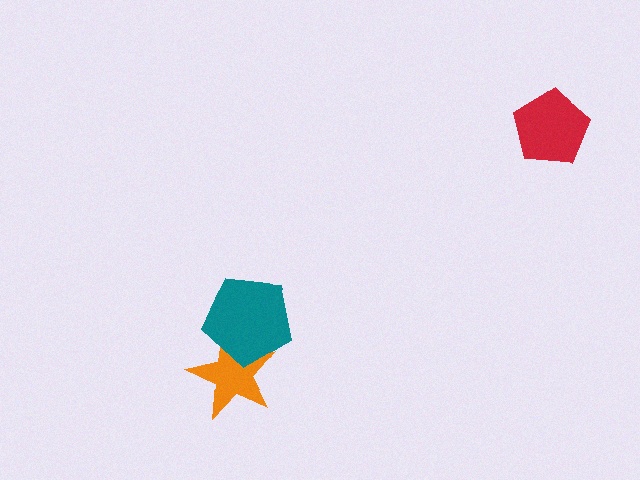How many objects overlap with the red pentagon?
0 objects overlap with the red pentagon.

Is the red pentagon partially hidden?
No, no other shape covers it.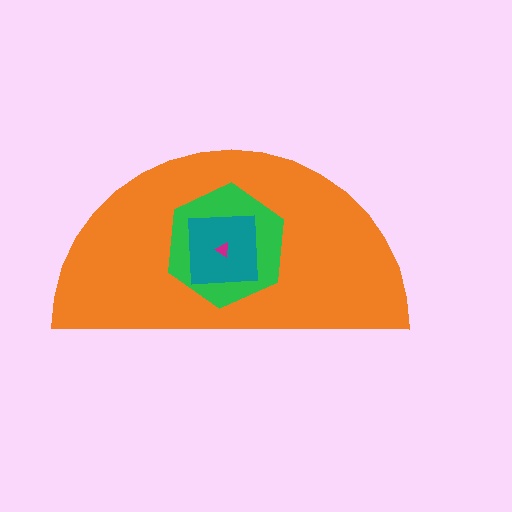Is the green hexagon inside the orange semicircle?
Yes.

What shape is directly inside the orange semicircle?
The green hexagon.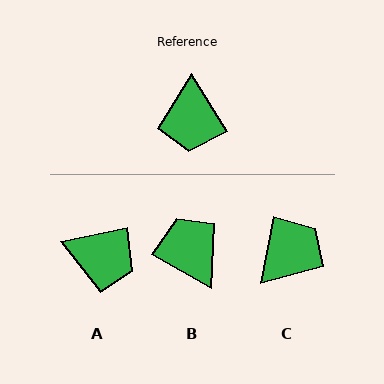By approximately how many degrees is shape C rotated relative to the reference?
Approximately 138 degrees counter-clockwise.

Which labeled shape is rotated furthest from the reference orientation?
B, about 151 degrees away.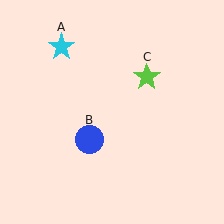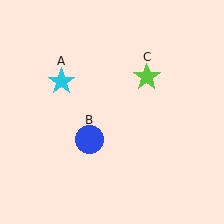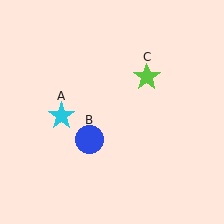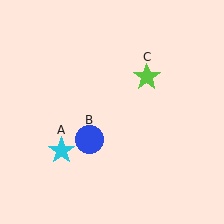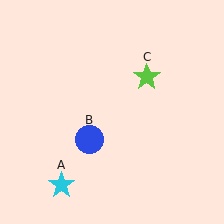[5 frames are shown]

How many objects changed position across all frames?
1 object changed position: cyan star (object A).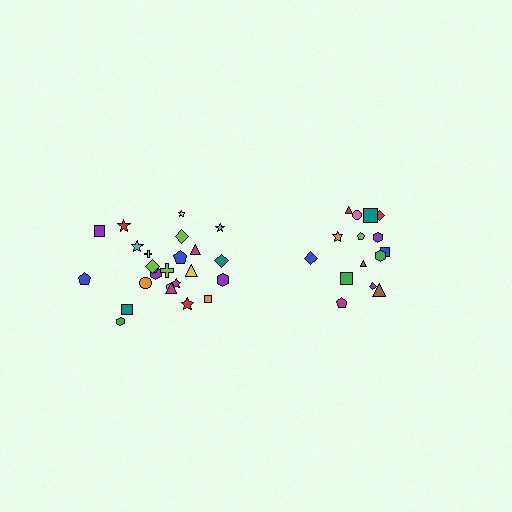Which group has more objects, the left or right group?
The left group.